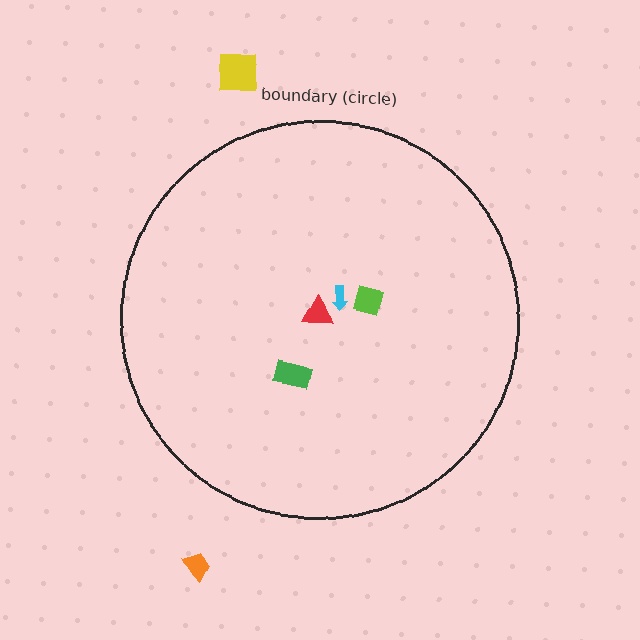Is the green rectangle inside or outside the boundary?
Inside.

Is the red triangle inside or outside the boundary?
Inside.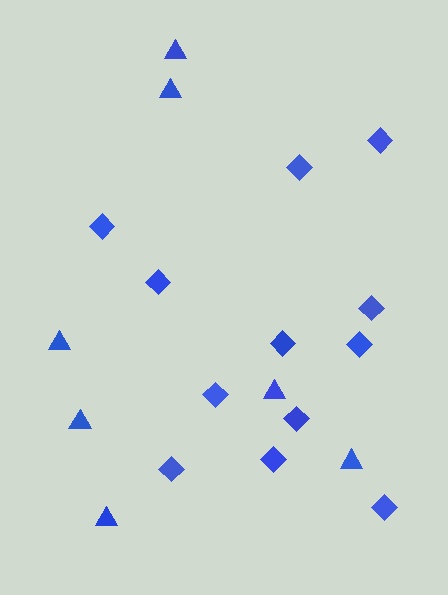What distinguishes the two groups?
There are 2 groups: one group of triangles (7) and one group of diamonds (12).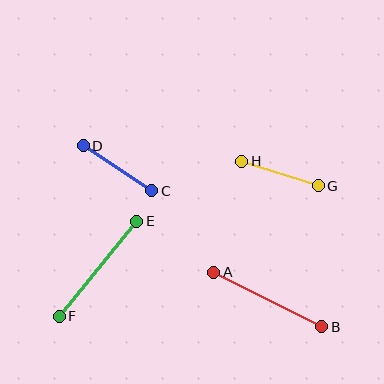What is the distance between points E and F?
The distance is approximately 123 pixels.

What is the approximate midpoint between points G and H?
The midpoint is at approximately (280, 174) pixels.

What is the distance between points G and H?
The distance is approximately 80 pixels.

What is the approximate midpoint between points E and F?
The midpoint is at approximately (98, 269) pixels.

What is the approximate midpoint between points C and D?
The midpoint is at approximately (117, 168) pixels.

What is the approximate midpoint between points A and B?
The midpoint is at approximately (268, 299) pixels.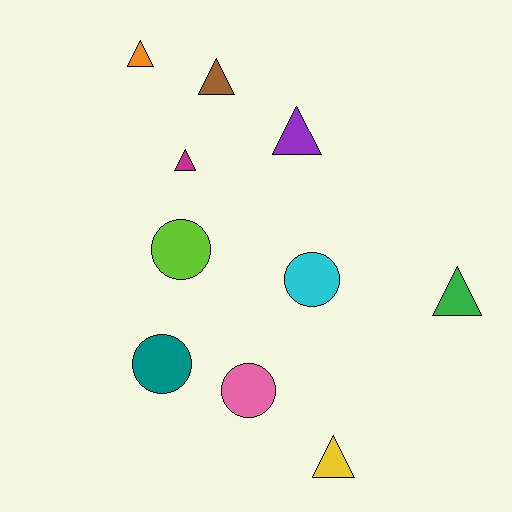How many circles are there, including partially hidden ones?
There are 4 circles.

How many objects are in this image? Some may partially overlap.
There are 10 objects.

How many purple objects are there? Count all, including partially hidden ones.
There is 1 purple object.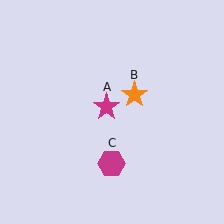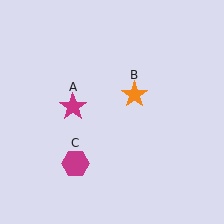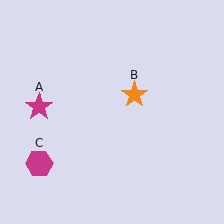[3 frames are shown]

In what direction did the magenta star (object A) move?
The magenta star (object A) moved left.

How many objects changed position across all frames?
2 objects changed position: magenta star (object A), magenta hexagon (object C).